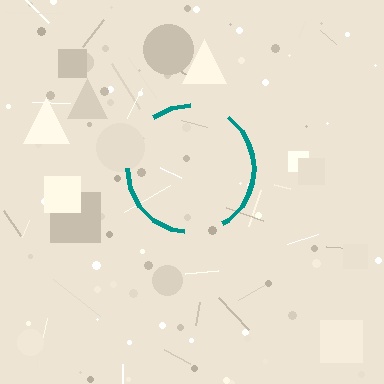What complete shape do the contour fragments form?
The contour fragments form a circle.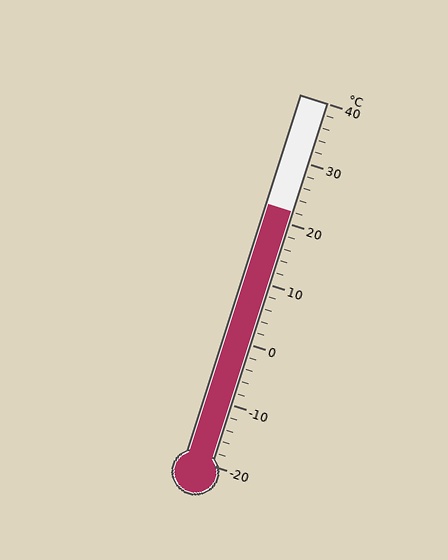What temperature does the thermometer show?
The thermometer shows approximately 22°C.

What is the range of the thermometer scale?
The thermometer scale ranges from -20°C to 40°C.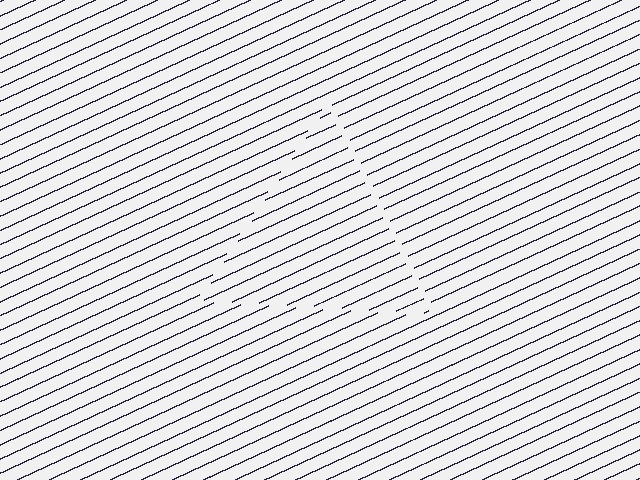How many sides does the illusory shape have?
3 sides — the line-ends trace a triangle.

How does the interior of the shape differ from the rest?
The interior of the shape contains the same grating, shifted by half a period — the contour is defined by the phase discontinuity where line-ends from the inner and outer gratings abut.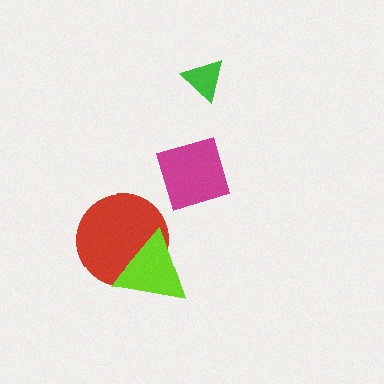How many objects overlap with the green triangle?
0 objects overlap with the green triangle.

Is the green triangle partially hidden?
No, no other shape covers it.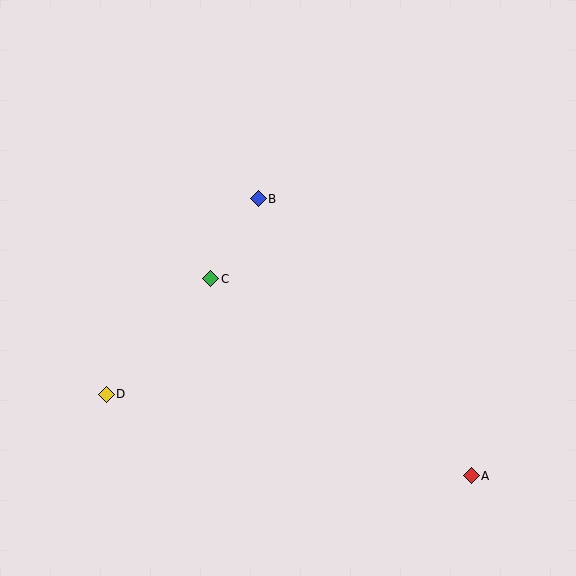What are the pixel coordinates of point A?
Point A is at (471, 476).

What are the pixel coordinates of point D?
Point D is at (106, 394).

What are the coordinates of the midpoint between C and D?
The midpoint between C and D is at (158, 336).